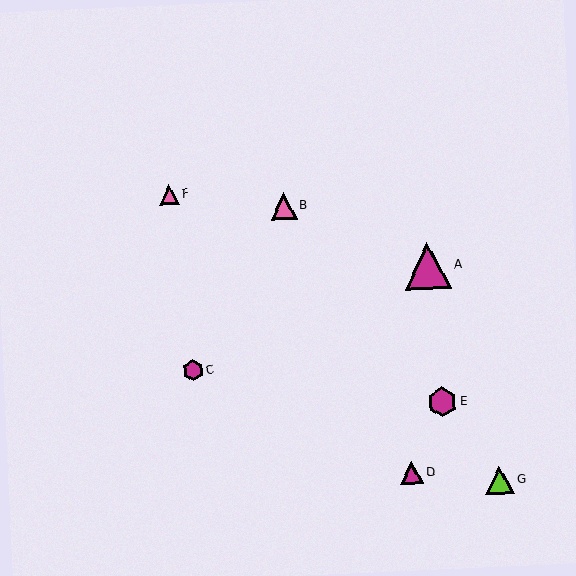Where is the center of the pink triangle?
The center of the pink triangle is at (284, 206).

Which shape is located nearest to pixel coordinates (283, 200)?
The pink triangle (labeled B) at (284, 206) is nearest to that location.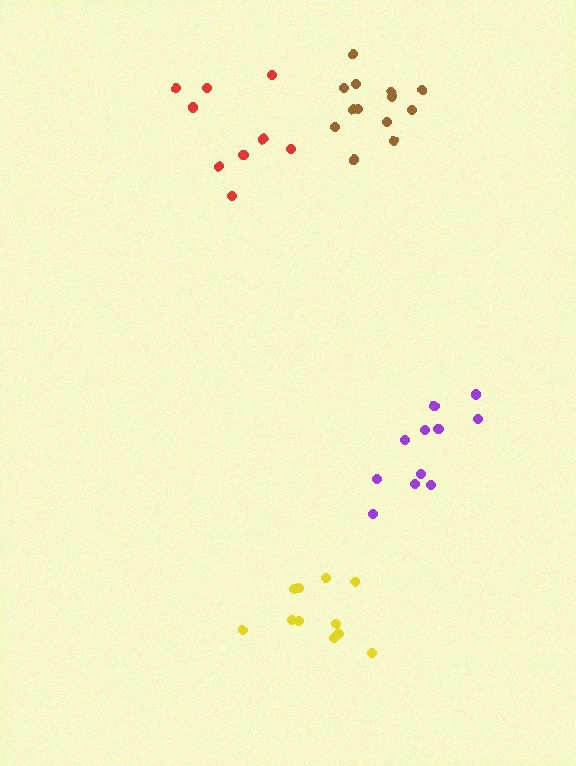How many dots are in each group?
Group 1: 11 dots, Group 2: 13 dots, Group 3: 11 dots, Group 4: 11 dots (46 total).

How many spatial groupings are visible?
There are 4 spatial groupings.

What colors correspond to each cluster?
The clusters are colored: red, brown, yellow, purple.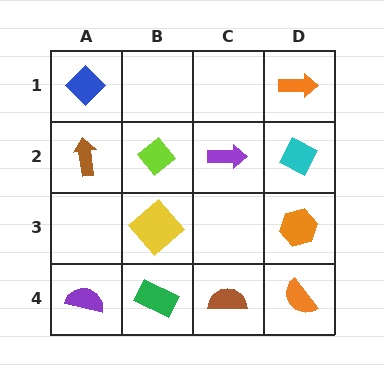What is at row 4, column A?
A purple semicircle.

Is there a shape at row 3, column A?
No, that cell is empty.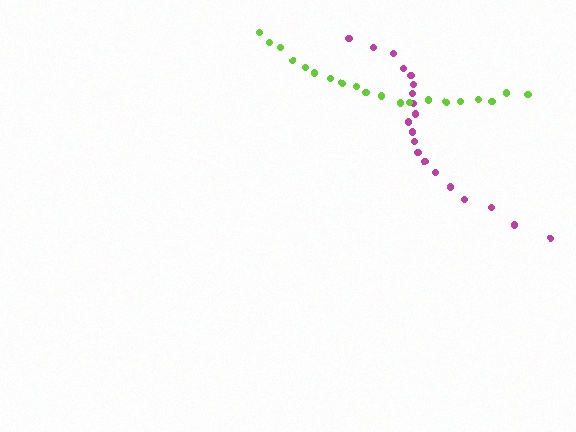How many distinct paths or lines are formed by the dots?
There are 2 distinct paths.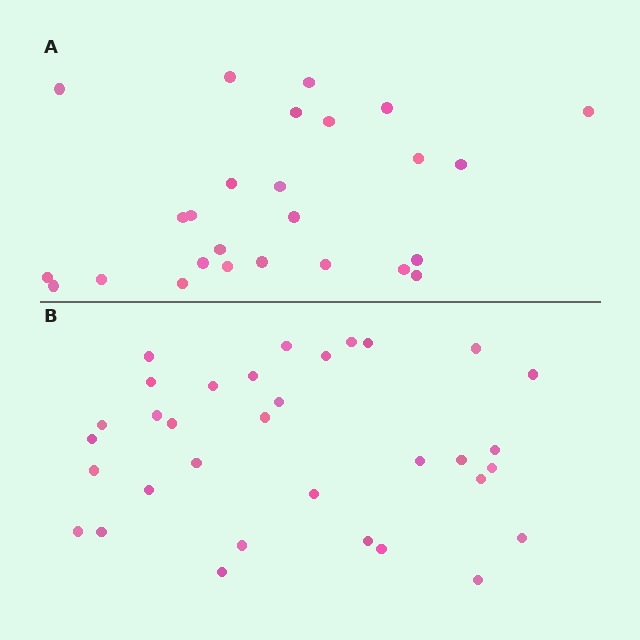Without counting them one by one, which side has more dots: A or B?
Region B (the bottom region) has more dots.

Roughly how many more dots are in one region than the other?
Region B has roughly 8 or so more dots than region A.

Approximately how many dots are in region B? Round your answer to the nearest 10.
About 30 dots. (The exact count is 33, which rounds to 30.)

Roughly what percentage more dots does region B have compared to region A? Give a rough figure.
About 25% more.